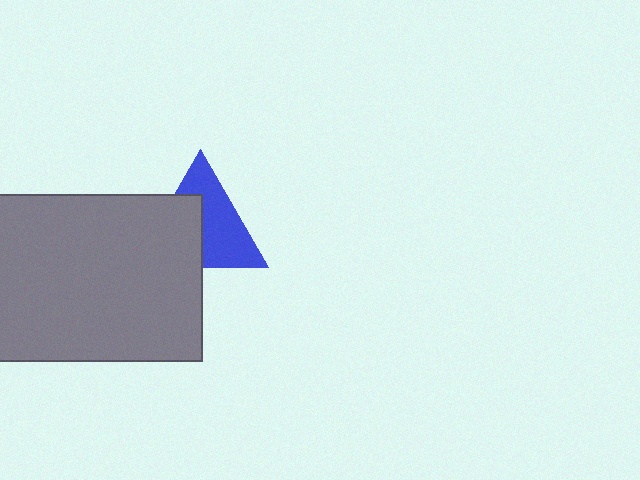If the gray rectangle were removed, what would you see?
You would see the complete blue triangle.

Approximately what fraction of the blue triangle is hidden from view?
Roughly 46% of the blue triangle is hidden behind the gray rectangle.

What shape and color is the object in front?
The object in front is a gray rectangle.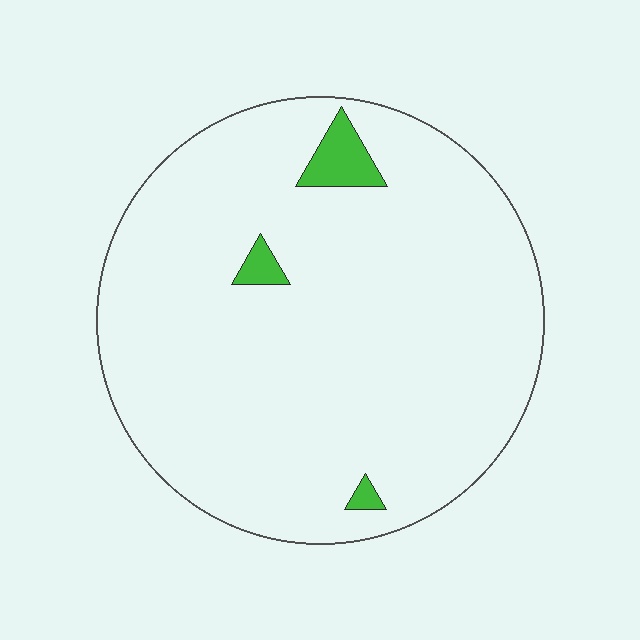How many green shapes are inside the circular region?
3.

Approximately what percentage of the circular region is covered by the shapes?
Approximately 5%.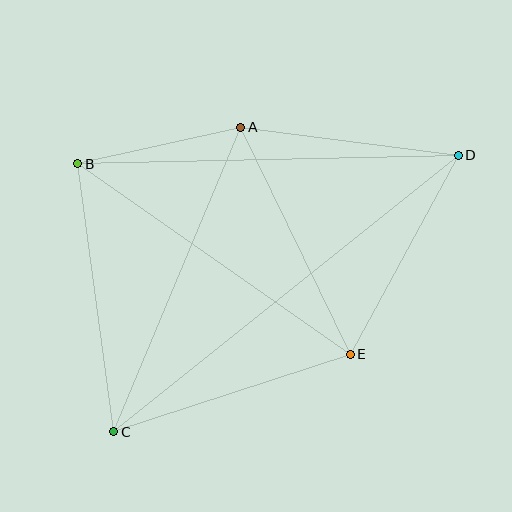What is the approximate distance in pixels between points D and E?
The distance between D and E is approximately 226 pixels.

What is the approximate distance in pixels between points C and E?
The distance between C and E is approximately 249 pixels.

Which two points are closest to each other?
Points A and B are closest to each other.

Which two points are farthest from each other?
Points C and D are farthest from each other.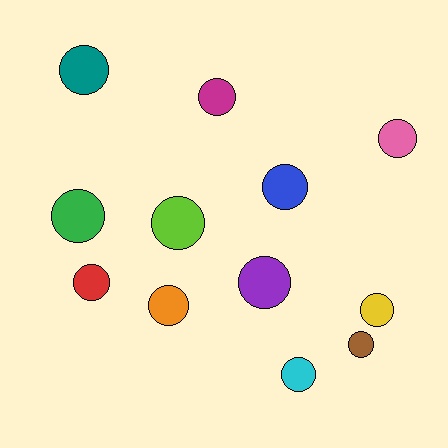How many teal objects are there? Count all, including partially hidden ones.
There is 1 teal object.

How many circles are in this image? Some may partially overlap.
There are 12 circles.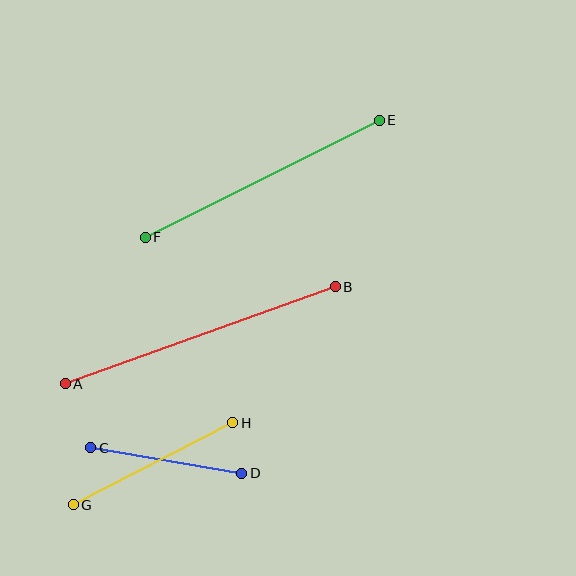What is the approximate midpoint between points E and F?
The midpoint is at approximately (262, 179) pixels.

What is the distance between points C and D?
The distance is approximately 153 pixels.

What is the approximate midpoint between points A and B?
The midpoint is at approximately (200, 335) pixels.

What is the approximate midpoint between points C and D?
The midpoint is at approximately (166, 461) pixels.